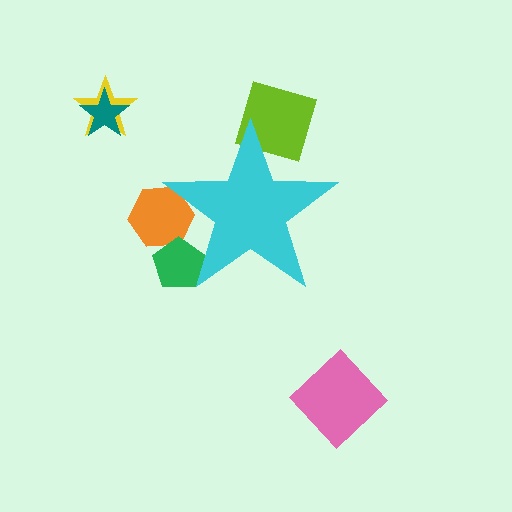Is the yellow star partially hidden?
No, the yellow star is fully visible.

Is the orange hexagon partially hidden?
Yes, the orange hexagon is partially hidden behind the cyan star.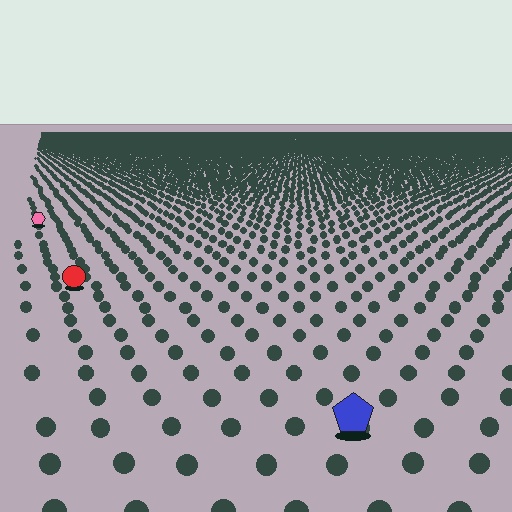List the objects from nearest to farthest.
From nearest to farthest: the blue pentagon, the red circle, the pink hexagon.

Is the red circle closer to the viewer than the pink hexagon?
Yes. The red circle is closer — you can tell from the texture gradient: the ground texture is coarser near it.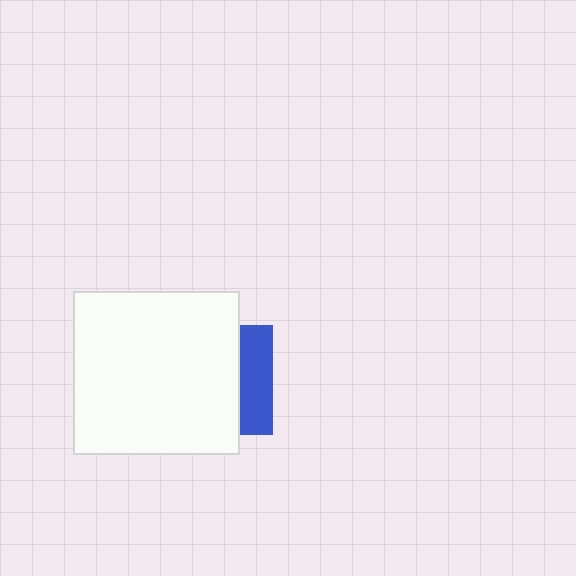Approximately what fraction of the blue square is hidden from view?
Roughly 69% of the blue square is hidden behind the white rectangle.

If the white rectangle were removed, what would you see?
You would see the complete blue square.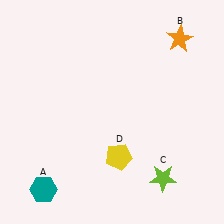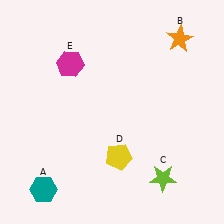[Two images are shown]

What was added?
A magenta hexagon (E) was added in Image 2.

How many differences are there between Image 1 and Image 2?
There is 1 difference between the two images.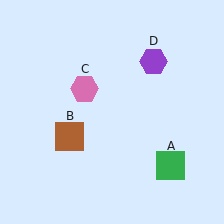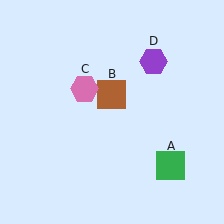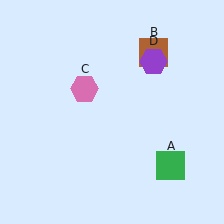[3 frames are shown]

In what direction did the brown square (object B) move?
The brown square (object B) moved up and to the right.